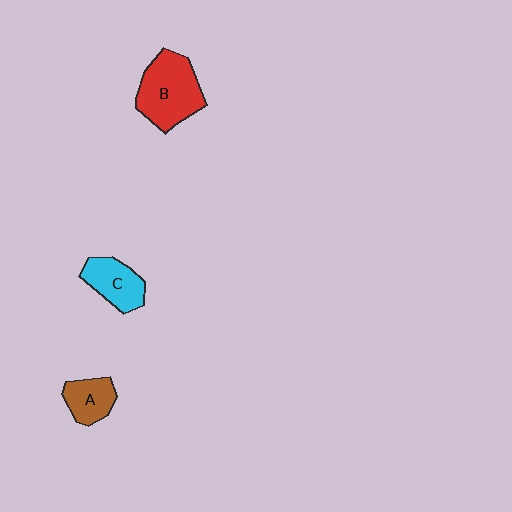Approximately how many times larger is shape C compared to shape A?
Approximately 1.2 times.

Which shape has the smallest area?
Shape A (brown).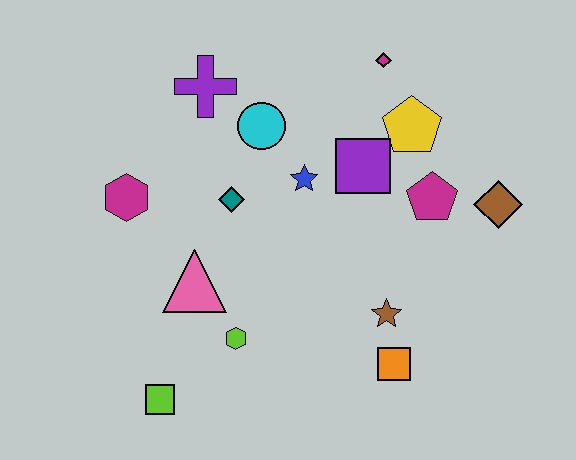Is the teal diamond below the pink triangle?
No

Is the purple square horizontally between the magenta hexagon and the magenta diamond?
Yes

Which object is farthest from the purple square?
The lime square is farthest from the purple square.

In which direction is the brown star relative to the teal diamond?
The brown star is to the right of the teal diamond.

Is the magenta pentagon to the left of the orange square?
No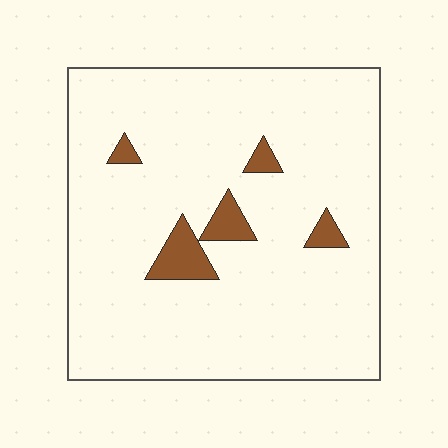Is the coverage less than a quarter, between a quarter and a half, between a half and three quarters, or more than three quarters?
Less than a quarter.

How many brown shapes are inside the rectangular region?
5.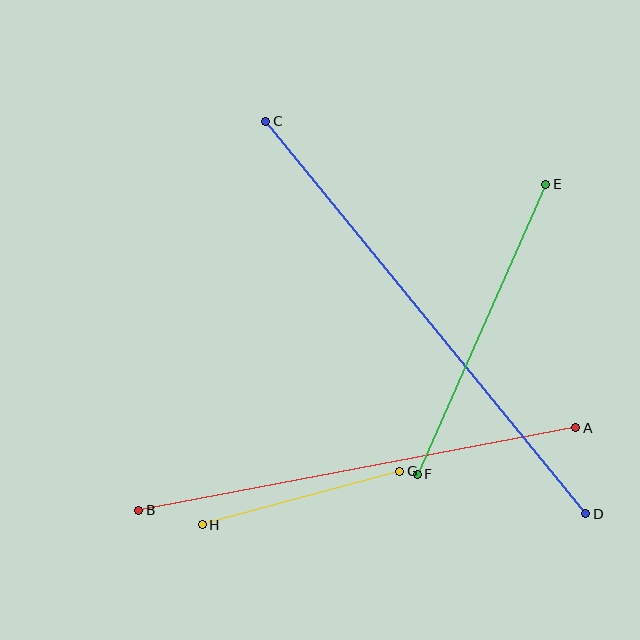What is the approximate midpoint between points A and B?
The midpoint is at approximately (357, 469) pixels.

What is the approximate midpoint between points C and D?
The midpoint is at approximately (426, 318) pixels.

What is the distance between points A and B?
The distance is approximately 445 pixels.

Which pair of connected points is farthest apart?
Points C and D are farthest apart.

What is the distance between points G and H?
The distance is approximately 204 pixels.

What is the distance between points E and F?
The distance is approximately 318 pixels.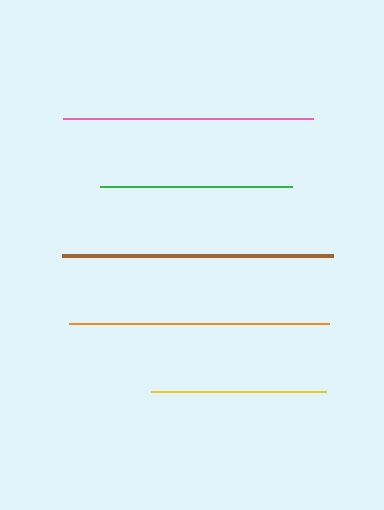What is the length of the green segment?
The green segment is approximately 192 pixels long.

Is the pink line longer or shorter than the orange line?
The orange line is longer than the pink line.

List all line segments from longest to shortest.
From longest to shortest: brown, orange, pink, green, yellow.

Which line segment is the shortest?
The yellow line is the shortest at approximately 175 pixels.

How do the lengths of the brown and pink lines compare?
The brown and pink lines are approximately the same length.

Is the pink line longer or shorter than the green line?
The pink line is longer than the green line.